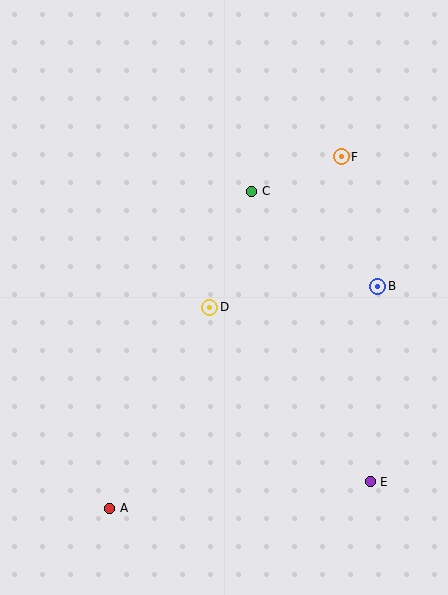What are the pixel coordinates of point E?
Point E is at (370, 482).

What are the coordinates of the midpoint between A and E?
The midpoint between A and E is at (240, 495).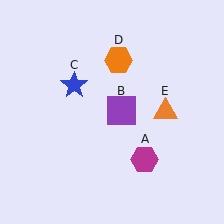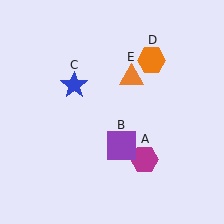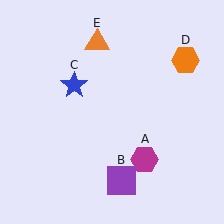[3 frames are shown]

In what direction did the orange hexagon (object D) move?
The orange hexagon (object D) moved right.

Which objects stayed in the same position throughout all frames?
Magenta hexagon (object A) and blue star (object C) remained stationary.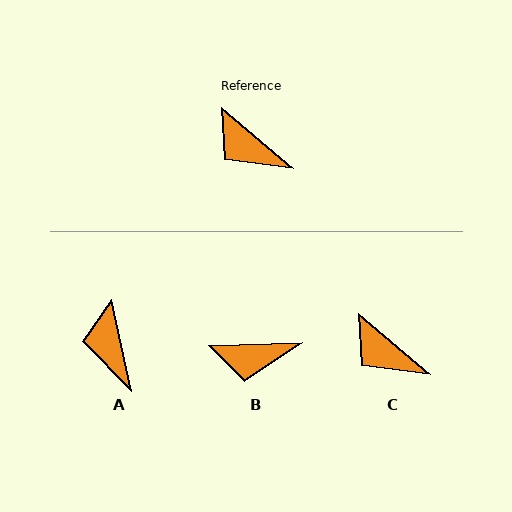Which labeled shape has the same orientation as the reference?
C.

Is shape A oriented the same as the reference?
No, it is off by about 38 degrees.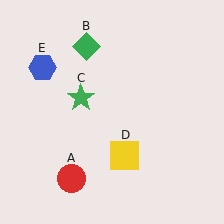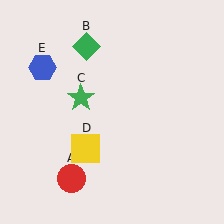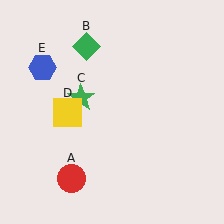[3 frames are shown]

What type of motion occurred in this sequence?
The yellow square (object D) rotated clockwise around the center of the scene.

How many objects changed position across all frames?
1 object changed position: yellow square (object D).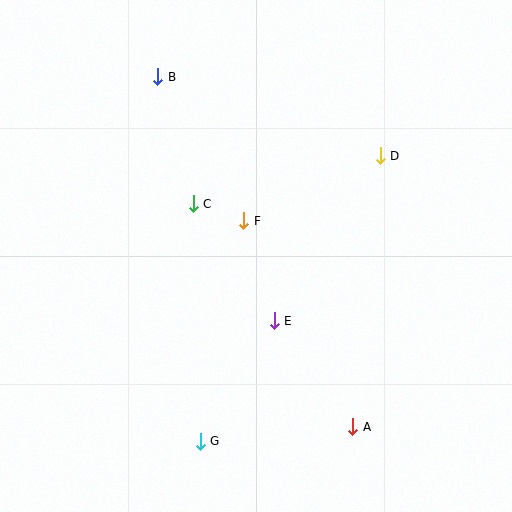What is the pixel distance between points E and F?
The distance between E and F is 105 pixels.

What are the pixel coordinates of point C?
Point C is at (193, 204).